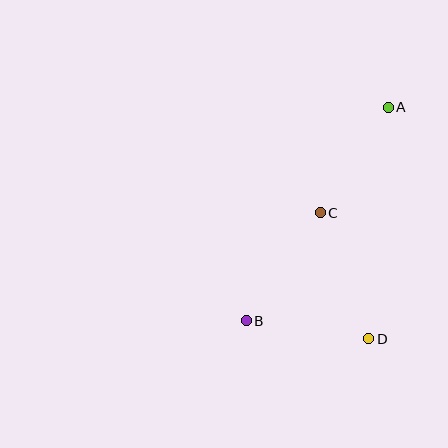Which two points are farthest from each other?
Points A and B are farthest from each other.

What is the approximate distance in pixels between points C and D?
The distance between C and D is approximately 135 pixels.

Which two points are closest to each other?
Points B and D are closest to each other.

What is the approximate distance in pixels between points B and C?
The distance between B and C is approximately 131 pixels.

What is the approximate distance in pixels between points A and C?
The distance between A and C is approximately 126 pixels.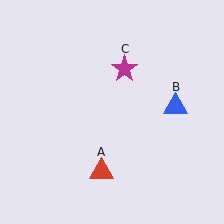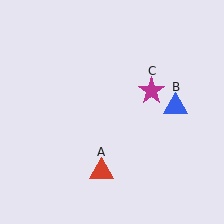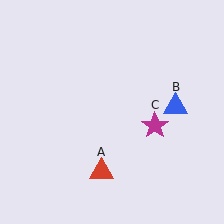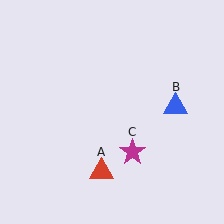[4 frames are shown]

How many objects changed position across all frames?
1 object changed position: magenta star (object C).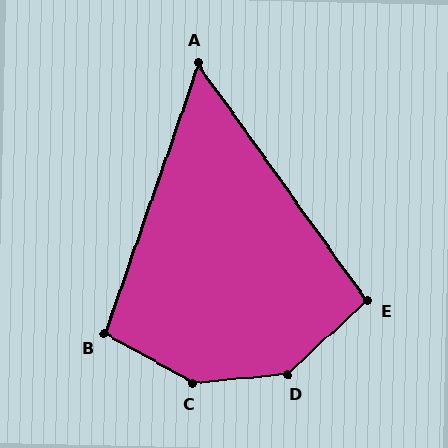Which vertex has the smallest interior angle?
A, at approximately 55 degrees.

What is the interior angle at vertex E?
Approximately 97 degrees (obtuse).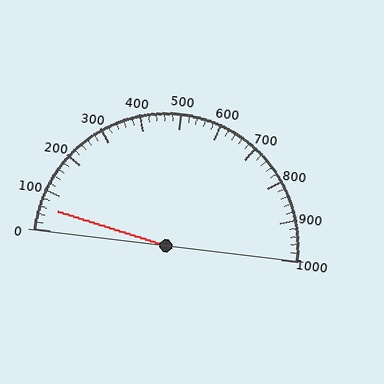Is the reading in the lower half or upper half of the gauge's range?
The reading is in the lower half of the range (0 to 1000).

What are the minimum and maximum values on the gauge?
The gauge ranges from 0 to 1000.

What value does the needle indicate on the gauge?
The needle indicates approximately 60.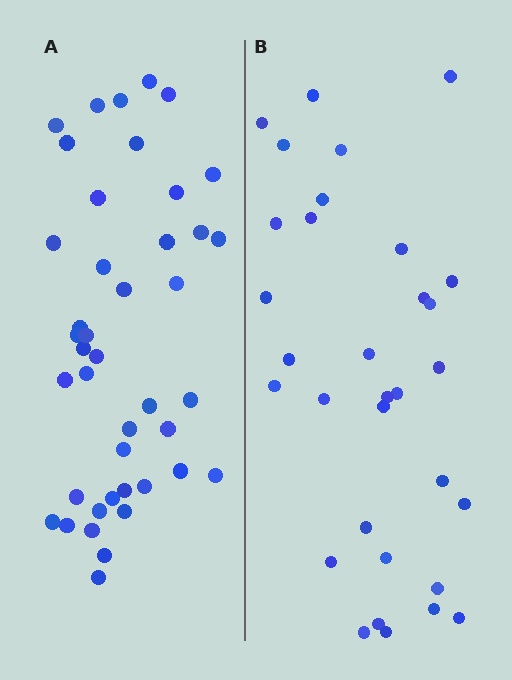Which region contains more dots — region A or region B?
Region A (the left region) has more dots.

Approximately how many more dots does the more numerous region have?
Region A has roughly 10 or so more dots than region B.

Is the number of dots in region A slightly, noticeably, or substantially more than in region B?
Region A has noticeably more, but not dramatically so. The ratio is roughly 1.3 to 1.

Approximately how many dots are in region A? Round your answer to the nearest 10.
About 40 dots. (The exact count is 42, which rounds to 40.)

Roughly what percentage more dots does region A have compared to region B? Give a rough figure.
About 30% more.